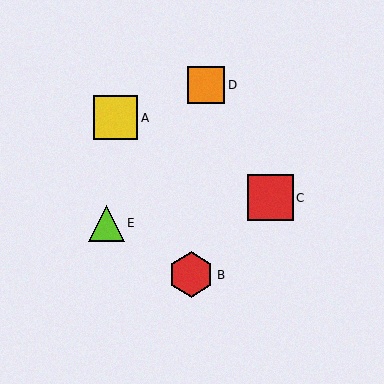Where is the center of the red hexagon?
The center of the red hexagon is at (191, 275).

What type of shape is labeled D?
Shape D is an orange square.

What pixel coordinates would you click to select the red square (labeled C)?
Click at (271, 198) to select the red square C.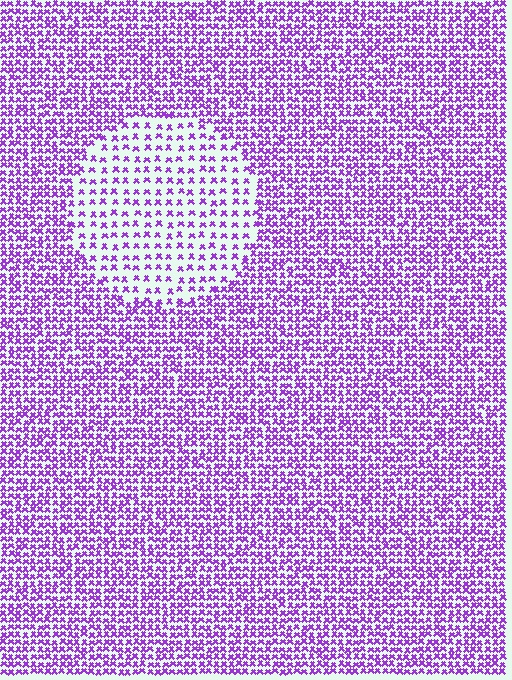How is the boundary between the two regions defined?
The boundary is defined by a change in element density (approximately 2.2x ratio). All elements are the same color, size, and shape.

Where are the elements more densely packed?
The elements are more densely packed outside the circle boundary.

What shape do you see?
I see a circle.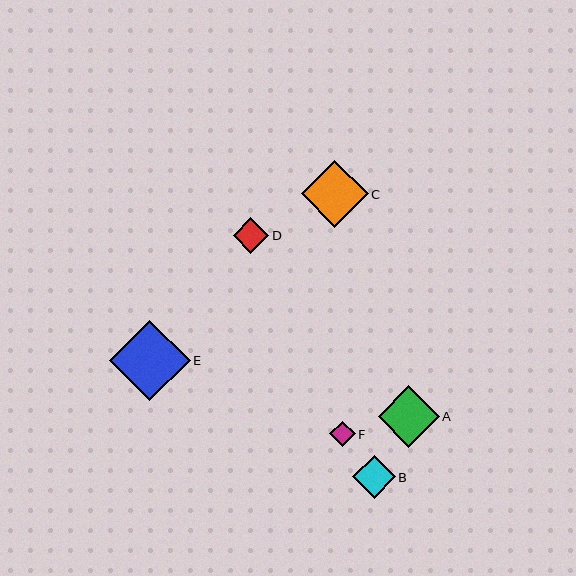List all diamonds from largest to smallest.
From largest to smallest: E, C, A, B, D, F.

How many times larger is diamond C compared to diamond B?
Diamond C is approximately 1.6 times the size of diamond B.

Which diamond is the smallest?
Diamond F is the smallest with a size of approximately 25 pixels.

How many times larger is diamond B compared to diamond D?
Diamond B is approximately 1.2 times the size of diamond D.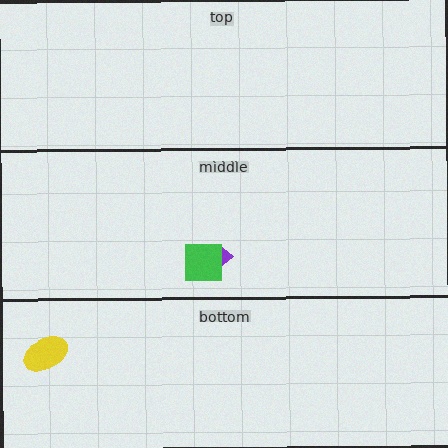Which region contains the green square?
The middle region.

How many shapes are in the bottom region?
1.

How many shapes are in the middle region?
2.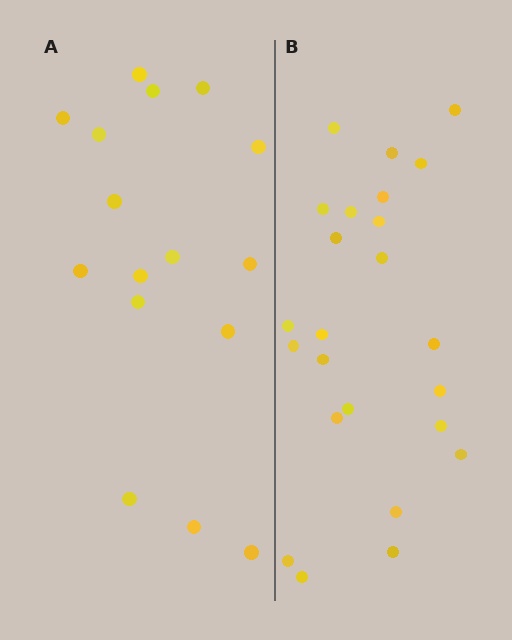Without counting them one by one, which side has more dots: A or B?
Region B (the right region) has more dots.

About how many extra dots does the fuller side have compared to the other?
Region B has roughly 8 or so more dots than region A.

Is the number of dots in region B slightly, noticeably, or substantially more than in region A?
Region B has substantially more. The ratio is roughly 1.5 to 1.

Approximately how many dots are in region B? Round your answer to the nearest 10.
About 20 dots. (The exact count is 24, which rounds to 20.)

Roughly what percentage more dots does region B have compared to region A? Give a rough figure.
About 50% more.